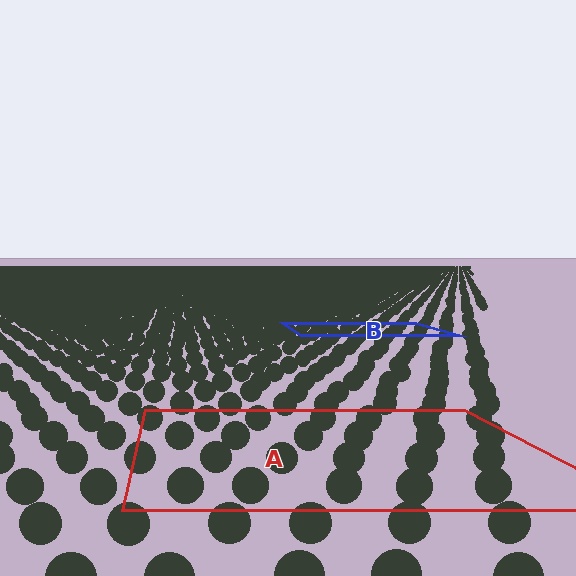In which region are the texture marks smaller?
The texture marks are smaller in region B, because it is farther away.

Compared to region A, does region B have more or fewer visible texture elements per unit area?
Region B has more texture elements per unit area — they are packed more densely because it is farther away.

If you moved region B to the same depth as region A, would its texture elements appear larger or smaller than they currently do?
They would appear larger. At a closer depth, the same texture elements are projected at a bigger on-screen size.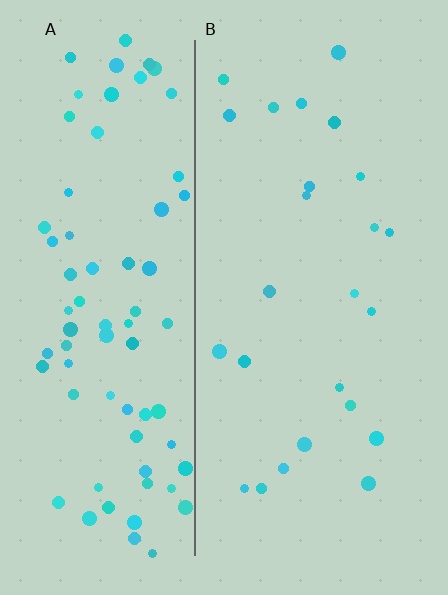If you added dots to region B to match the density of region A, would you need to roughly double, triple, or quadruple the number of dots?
Approximately triple.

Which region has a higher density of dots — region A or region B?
A (the left).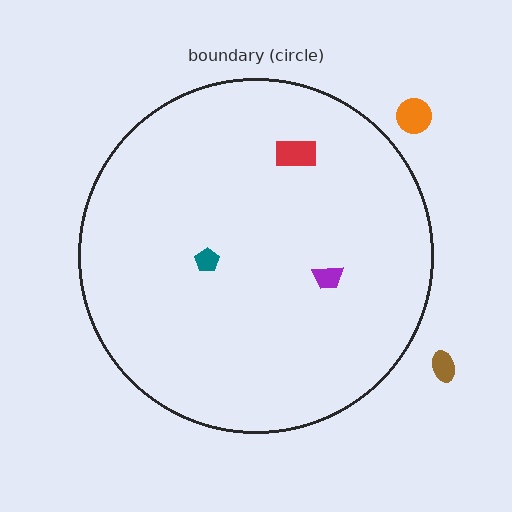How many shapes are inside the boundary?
3 inside, 2 outside.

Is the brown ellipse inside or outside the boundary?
Outside.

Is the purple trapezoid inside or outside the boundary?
Inside.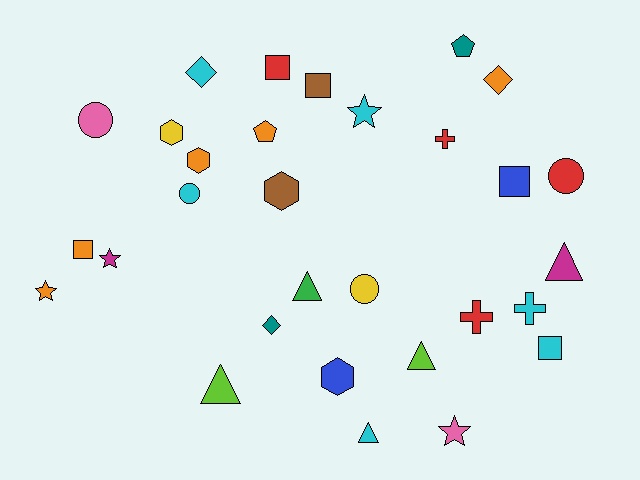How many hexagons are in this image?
There are 4 hexagons.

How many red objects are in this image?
There are 4 red objects.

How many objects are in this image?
There are 30 objects.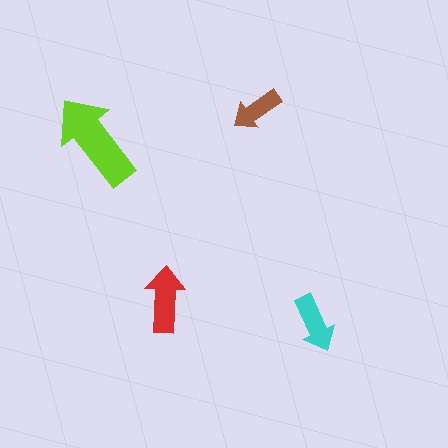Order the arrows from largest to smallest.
the lime one, the red one, the cyan one, the brown one.